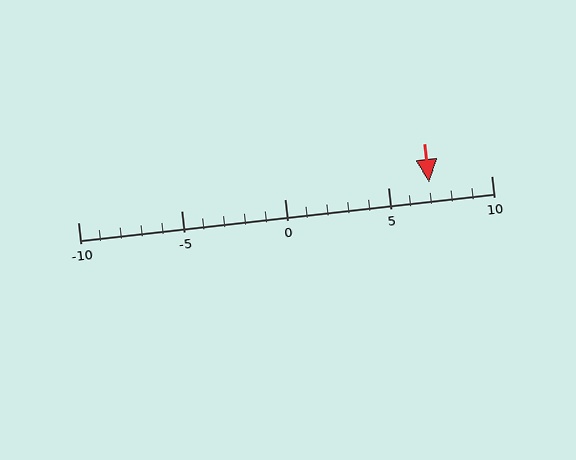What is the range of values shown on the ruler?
The ruler shows values from -10 to 10.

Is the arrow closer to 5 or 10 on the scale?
The arrow is closer to 5.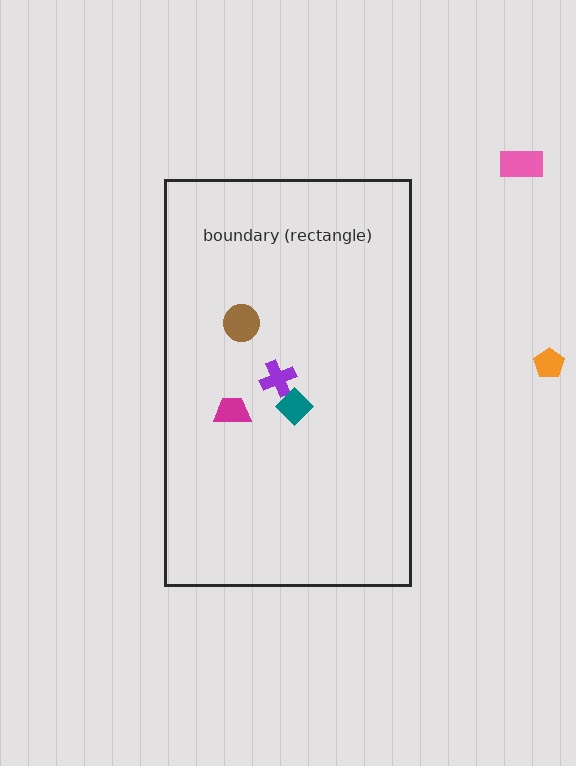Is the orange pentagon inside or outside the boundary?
Outside.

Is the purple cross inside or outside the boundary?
Inside.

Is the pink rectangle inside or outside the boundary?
Outside.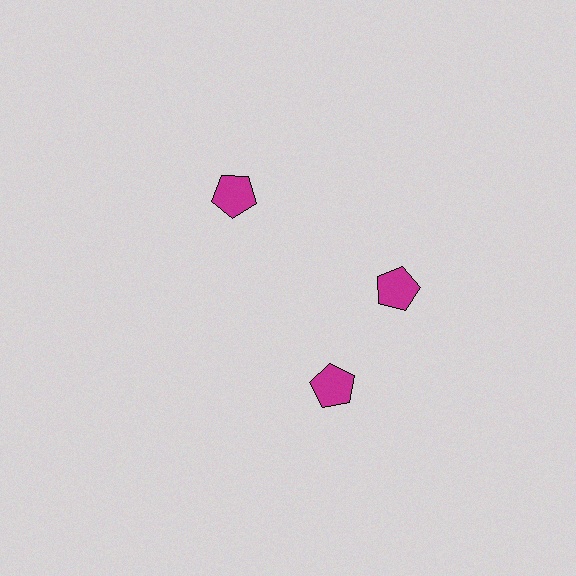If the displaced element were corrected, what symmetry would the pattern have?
It would have 3-fold rotational symmetry — the pattern would map onto itself every 120 degrees.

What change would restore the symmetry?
The symmetry would be restored by rotating it back into even spacing with its neighbors so that all 3 pentagons sit at equal angles and equal distance from the center.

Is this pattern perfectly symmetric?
No. The 3 magenta pentagons are arranged in a ring, but one element near the 7 o'clock position is rotated out of alignment along the ring, breaking the 3-fold rotational symmetry.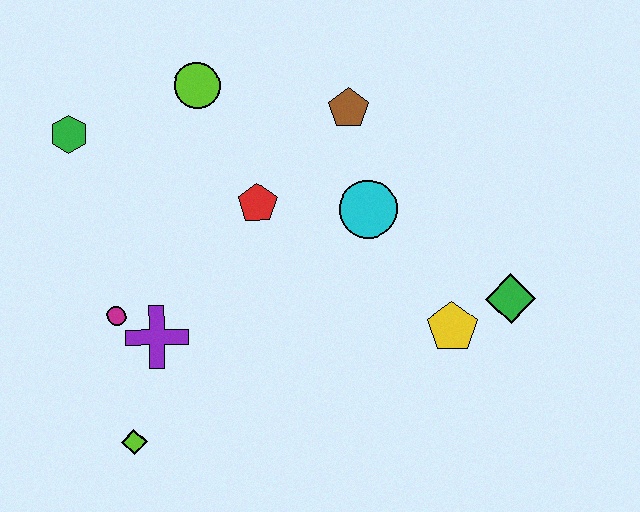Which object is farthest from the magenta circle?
The green diamond is farthest from the magenta circle.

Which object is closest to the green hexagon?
The lime circle is closest to the green hexagon.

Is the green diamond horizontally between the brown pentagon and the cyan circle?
No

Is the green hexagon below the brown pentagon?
Yes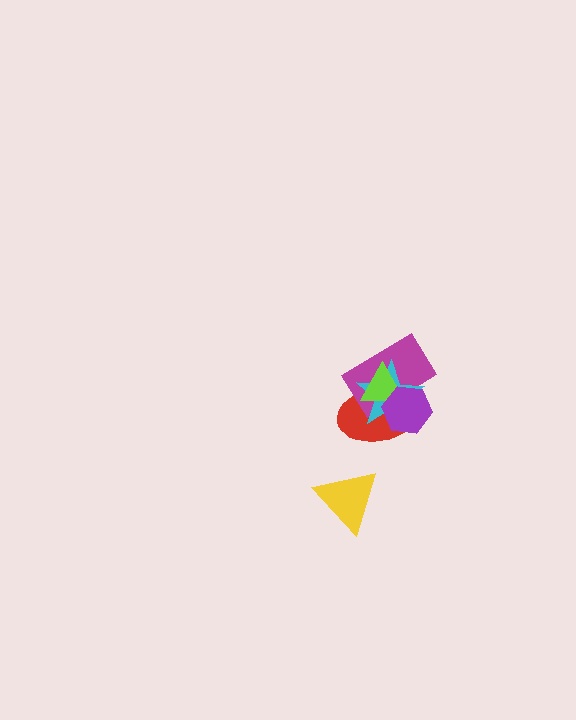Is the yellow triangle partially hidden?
No, no other shape covers it.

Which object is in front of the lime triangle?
The purple hexagon is in front of the lime triangle.